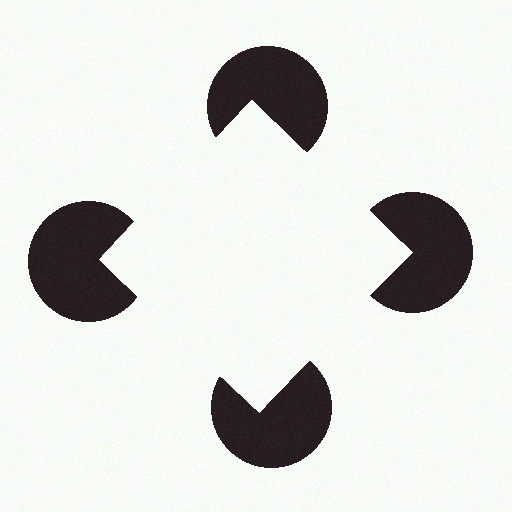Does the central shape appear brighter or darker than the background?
It typically appears slightly brighter than the background, even though no actual brightness change is drawn.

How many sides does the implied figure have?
4 sides.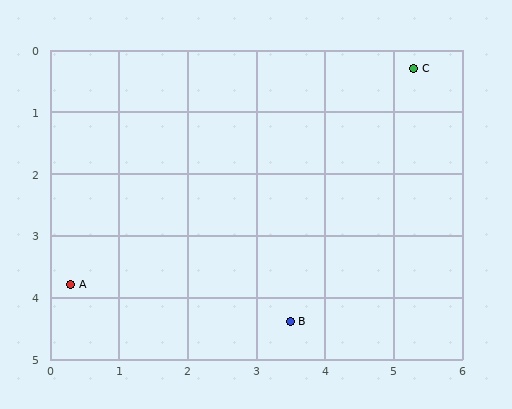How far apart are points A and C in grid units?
Points A and C are about 6.1 grid units apart.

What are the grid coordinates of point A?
Point A is at approximately (0.3, 3.8).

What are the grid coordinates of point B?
Point B is at approximately (3.5, 4.4).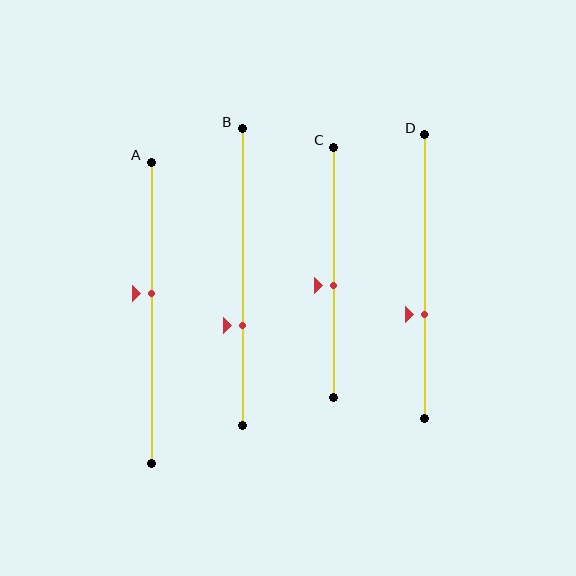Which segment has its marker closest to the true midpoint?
Segment C has its marker closest to the true midpoint.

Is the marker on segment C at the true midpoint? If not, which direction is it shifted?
No, the marker on segment C is shifted downward by about 5% of the segment length.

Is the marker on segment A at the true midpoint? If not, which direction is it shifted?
No, the marker on segment A is shifted upward by about 6% of the segment length.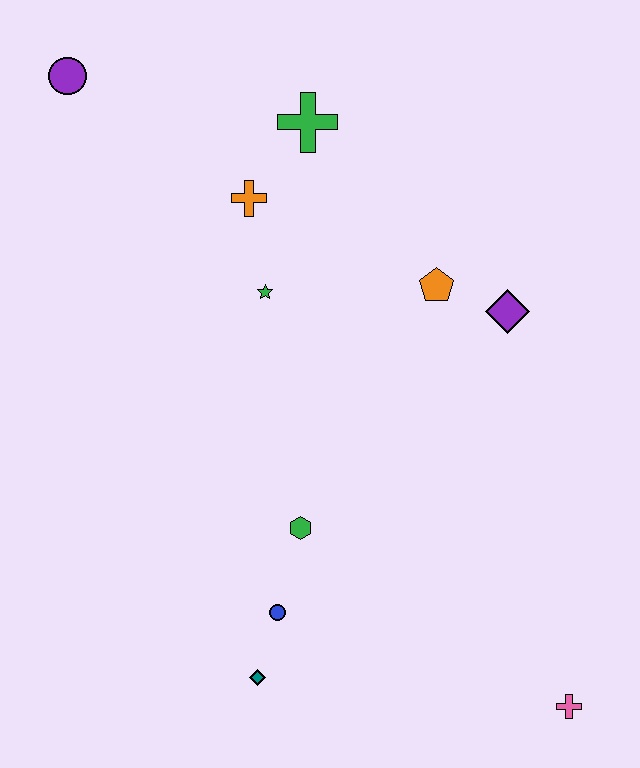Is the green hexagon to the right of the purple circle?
Yes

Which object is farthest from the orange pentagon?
The pink cross is farthest from the orange pentagon.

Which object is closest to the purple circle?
The orange cross is closest to the purple circle.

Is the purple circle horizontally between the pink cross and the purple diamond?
No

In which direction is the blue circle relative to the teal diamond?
The blue circle is above the teal diamond.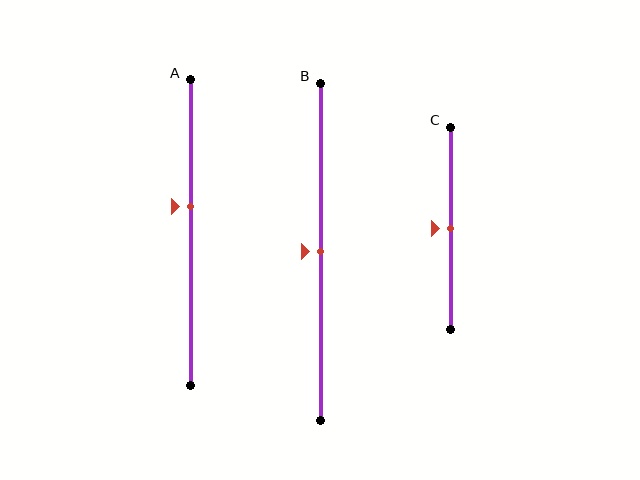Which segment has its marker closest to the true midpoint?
Segment B has its marker closest to the true midpoint.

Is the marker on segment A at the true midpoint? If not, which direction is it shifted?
No, the marker on segment A is shifted upward by about 9% of the segment length.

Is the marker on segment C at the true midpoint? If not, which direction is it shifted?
Yes, the marker on segment C is at the true midpoint.